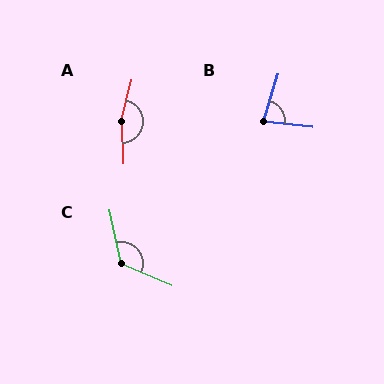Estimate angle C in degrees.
Approximately 126 degrees.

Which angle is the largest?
A, at approximately 165 degrees.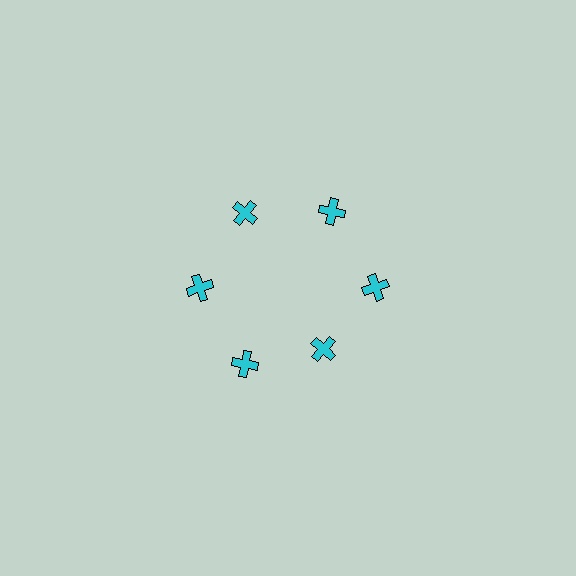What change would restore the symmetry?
The symmetry would be restored by moving it outward, back onto the ring so that all 6 crosses sit at equal angles and equal distance from the center.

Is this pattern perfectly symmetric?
No. The 6 cyan crosses are arranged in a ring, but one element near the 5 o'clock position is pulled inward toward the center, breaking the 6-fold rotational symmetry.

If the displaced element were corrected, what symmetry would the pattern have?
It would have 6-fold rotational symmetry — the pattern would map onto itself every 60 degrees.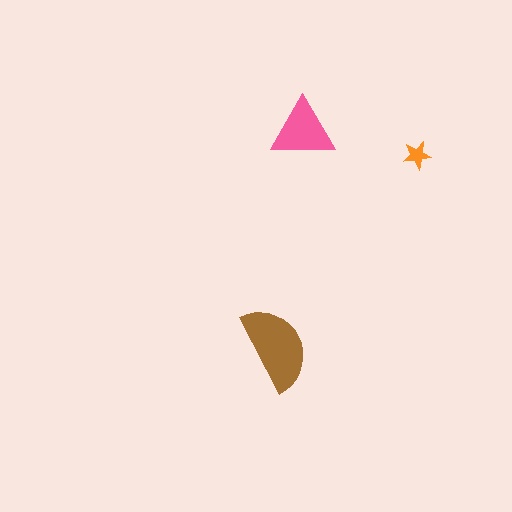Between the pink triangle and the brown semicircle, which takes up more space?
The brown semicircle.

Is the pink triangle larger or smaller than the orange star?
Larger.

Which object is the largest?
The brown semicircle.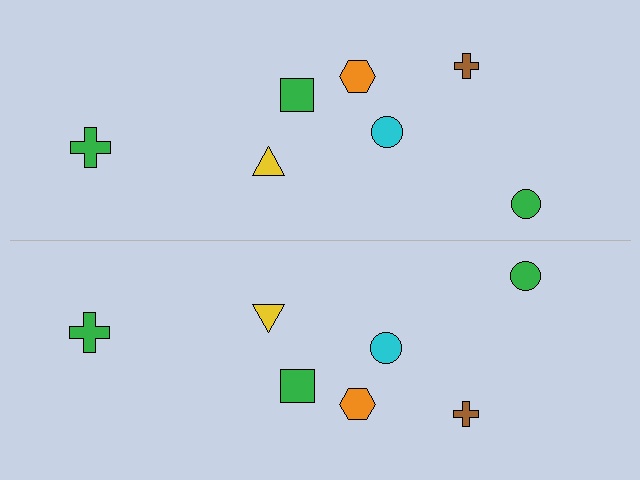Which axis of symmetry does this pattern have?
The pattern has a horizontal axis of symmetry running through the center of the image.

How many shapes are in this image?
There are 14 shapes in this image.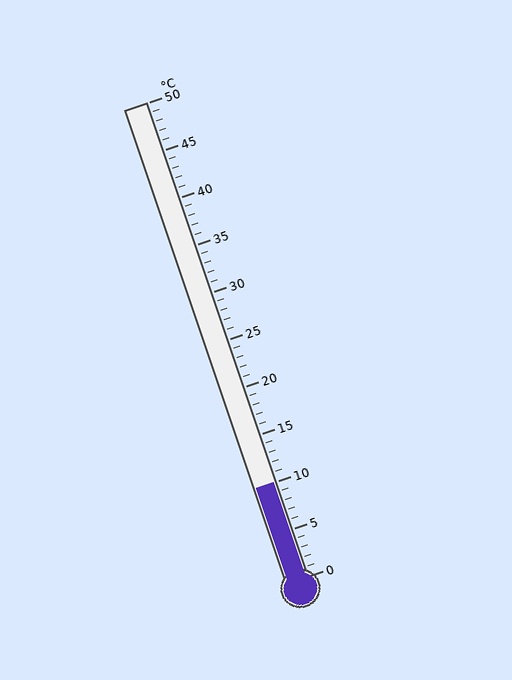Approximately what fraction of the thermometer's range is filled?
The thermometer is filled to approximately 20% of its range.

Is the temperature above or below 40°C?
The temperature is below 40°C.